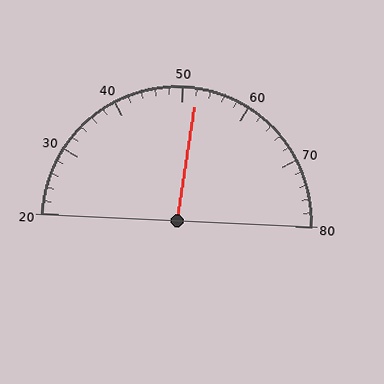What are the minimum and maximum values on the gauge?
The gauge ranges from 20 to 80.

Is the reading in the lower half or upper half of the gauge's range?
The reading is in the upper half of the range (20 to 80).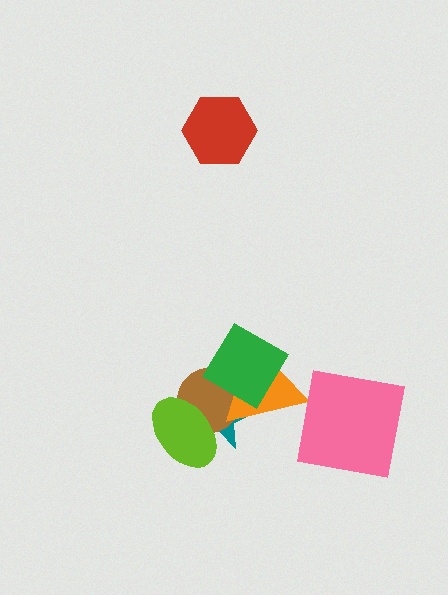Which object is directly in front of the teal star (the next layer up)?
The brown circle is directly in front of the teal star.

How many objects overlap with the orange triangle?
3 objects overlap with the orange triangle.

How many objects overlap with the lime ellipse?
2 objects overlap with the lime ellipse.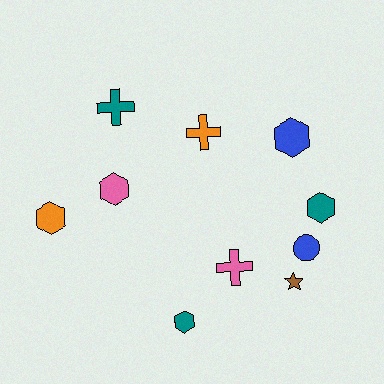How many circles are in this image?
There is 1 circle.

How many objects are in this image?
There are 10 objects.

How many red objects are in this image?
There are no red objects.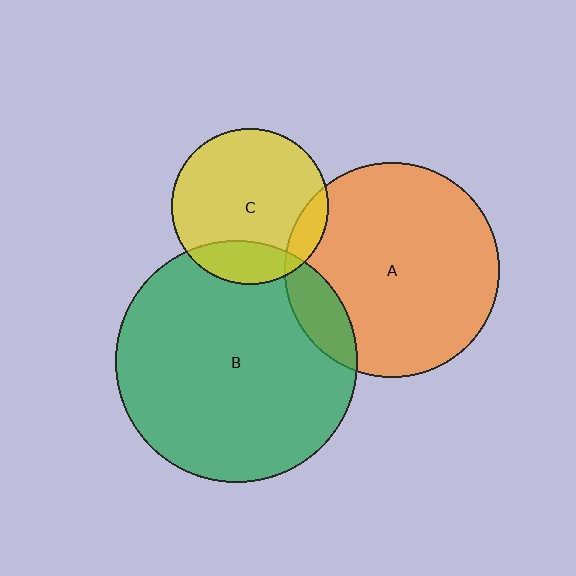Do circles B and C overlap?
Yes.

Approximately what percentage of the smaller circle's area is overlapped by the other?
Approximately 20%.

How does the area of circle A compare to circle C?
Approximately 1.9 times.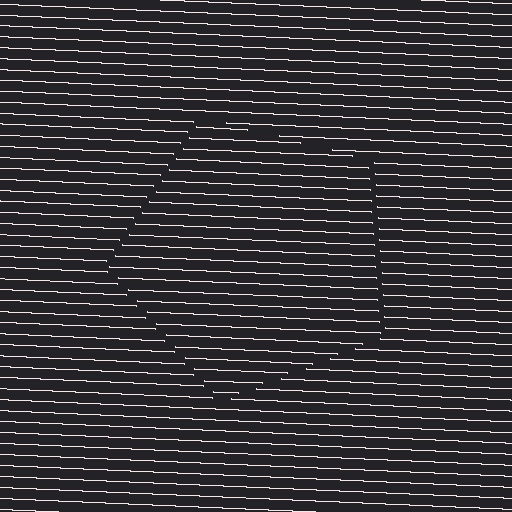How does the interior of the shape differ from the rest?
The interior of the shape contains the same grating, shifted by half a period — the contour is defined by the phase discontinuity where line-ends from the inner and outer gratings abut.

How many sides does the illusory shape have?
5 sides — the line-ends trace a pentagon.